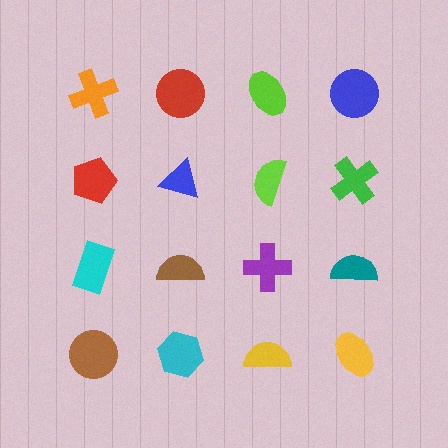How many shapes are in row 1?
4 shapes.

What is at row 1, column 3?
A lime ellipse.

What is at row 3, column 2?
A brown semicircle.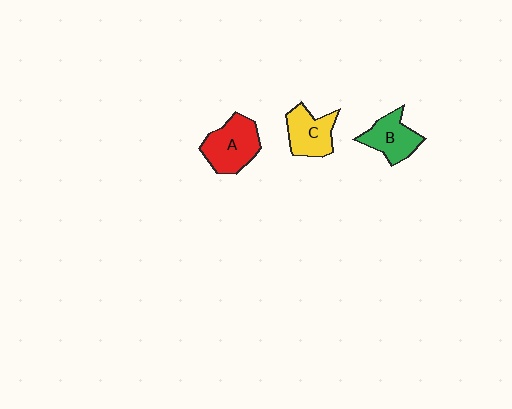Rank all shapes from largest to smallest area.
From largest to smallest: A (red), C (yellow), B (green).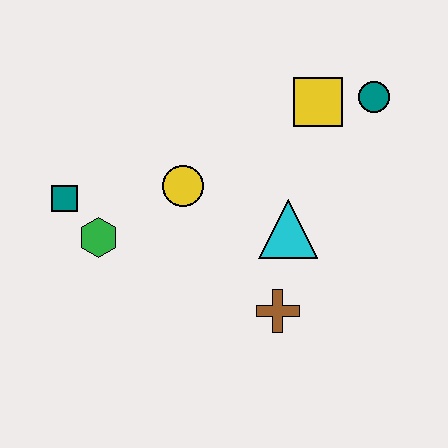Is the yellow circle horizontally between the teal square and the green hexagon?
No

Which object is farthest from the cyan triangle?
The teal square is farthest from the cyan triangle.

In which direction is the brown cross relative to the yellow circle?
The brown cross is below the yellow circle.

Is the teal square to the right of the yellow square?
No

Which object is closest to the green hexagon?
The teal square is closest to the green hexagon.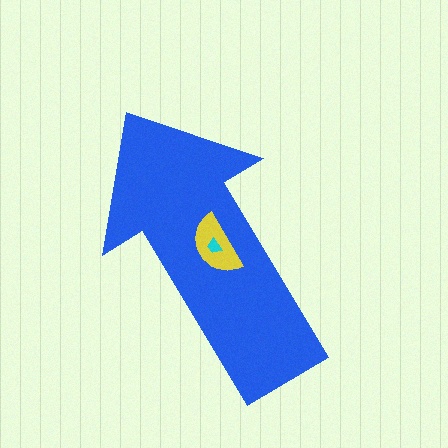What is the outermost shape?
The blue arrow.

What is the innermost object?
The cyan trapezoid.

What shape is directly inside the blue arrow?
The yellow semicircle.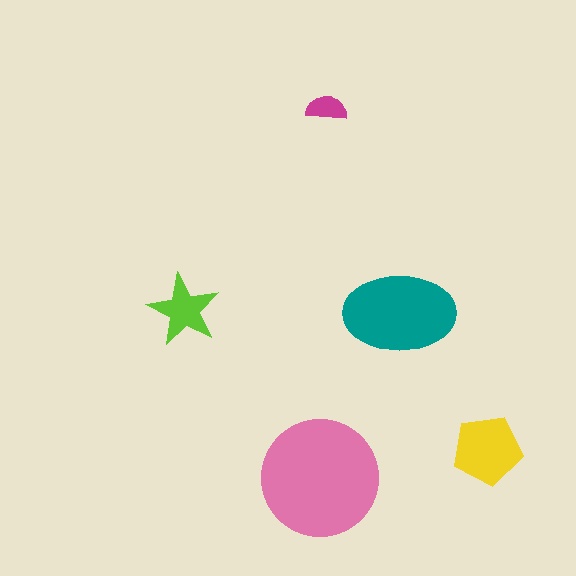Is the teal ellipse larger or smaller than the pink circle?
Smaller.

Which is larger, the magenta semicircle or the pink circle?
The pink circle.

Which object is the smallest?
The magenta semicircle.